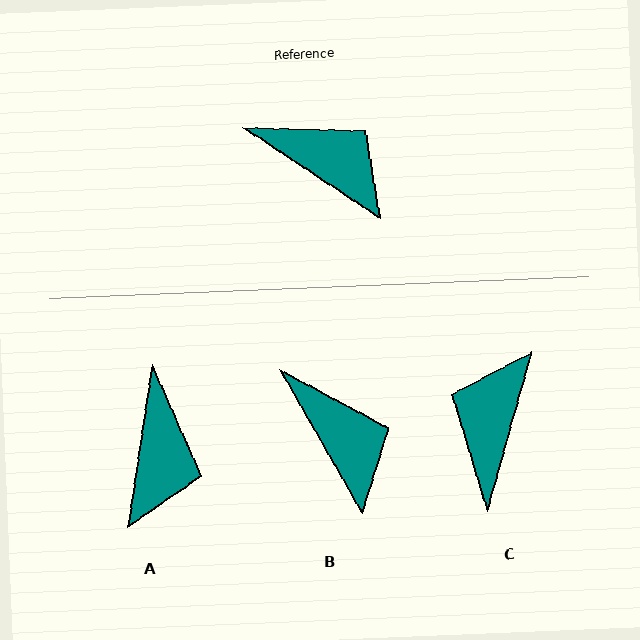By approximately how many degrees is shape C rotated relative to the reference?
Approximately 108 degrees counter-clockwise.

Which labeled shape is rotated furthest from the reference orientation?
C, about 108 degrees away.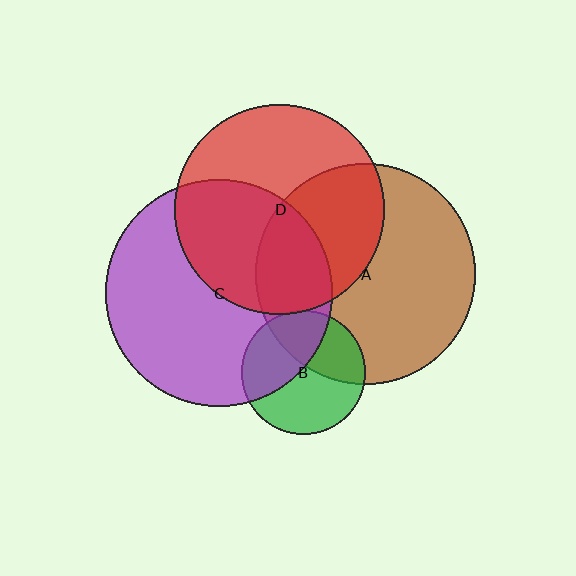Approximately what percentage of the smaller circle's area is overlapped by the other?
Approximately 45%.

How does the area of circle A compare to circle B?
Approximately 3.2 times.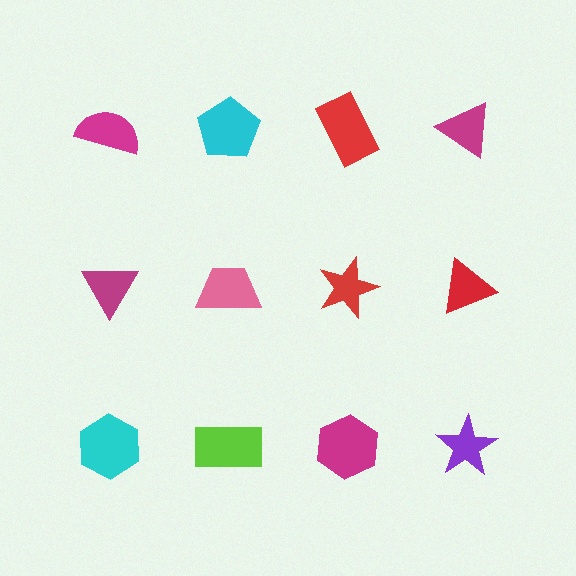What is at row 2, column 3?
A red star.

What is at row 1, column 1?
A magenta semicircle.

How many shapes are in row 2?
4 shapes.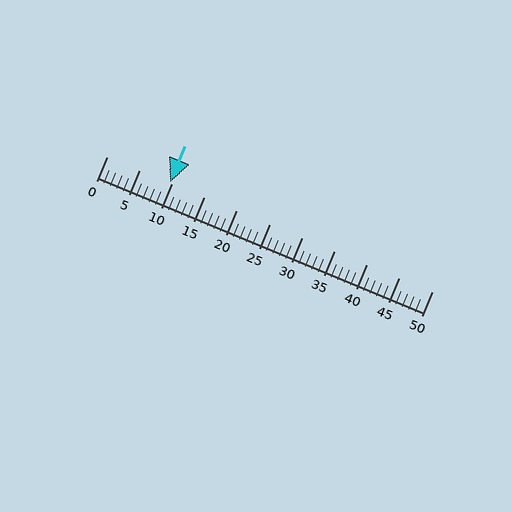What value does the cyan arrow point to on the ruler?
The cyan arrow points to approximately 10.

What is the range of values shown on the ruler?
The ruler shows values from 0 to 50.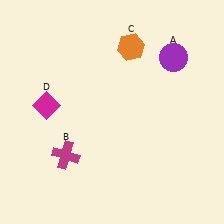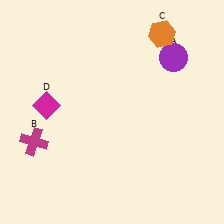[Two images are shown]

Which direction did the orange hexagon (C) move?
The orange hexagon (C) moved right.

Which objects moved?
The objects that moved are: the magenta cross (B), the orange hexagon (C).